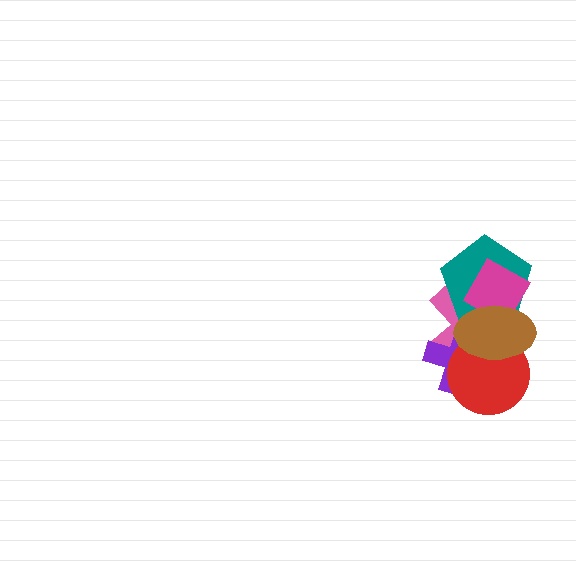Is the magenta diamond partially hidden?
Yes, it is partially covered by another shape.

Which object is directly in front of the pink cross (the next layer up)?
The purple cross is directly in front of the pink cross.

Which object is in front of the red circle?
The brown ellipse is in front of the red circle.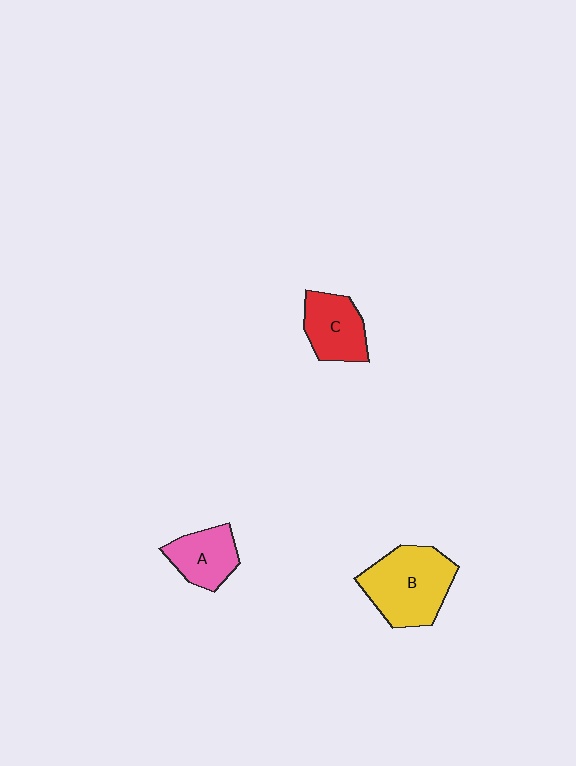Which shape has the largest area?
Shape B (yellow).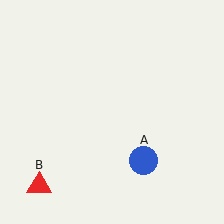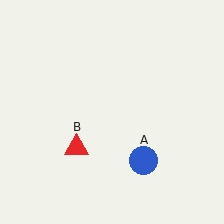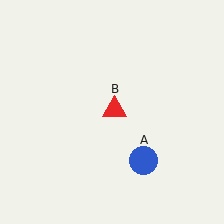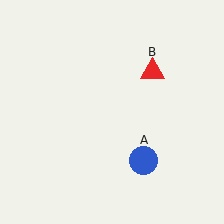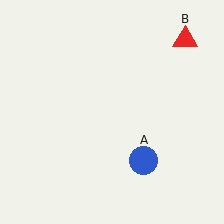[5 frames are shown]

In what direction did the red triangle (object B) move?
The red triangle (object B) moved up and to the right.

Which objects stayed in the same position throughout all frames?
Blue circle (object A) remained stationary.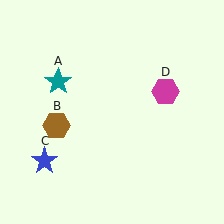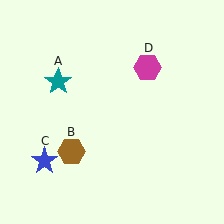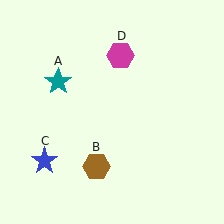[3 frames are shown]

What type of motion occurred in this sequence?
The brown hexagon (object B), magenta hexagon (object D) rotated counterclockwise around the center of the scene.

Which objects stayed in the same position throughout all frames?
Teal star (object A) and blue star (object C) remained stationary.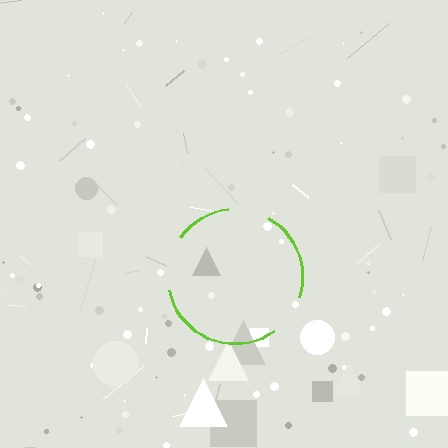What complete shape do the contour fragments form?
The contour fragments form a circle.